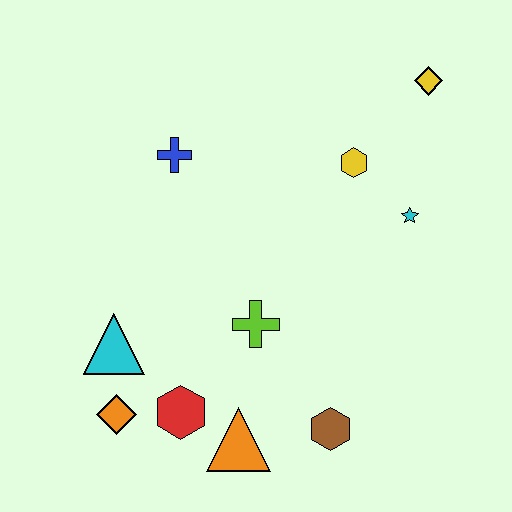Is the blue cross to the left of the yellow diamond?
Yes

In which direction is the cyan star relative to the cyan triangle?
The cyan star is to the right of the cyan triangle.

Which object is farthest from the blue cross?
The brown hexagon is farthest from the blue cross.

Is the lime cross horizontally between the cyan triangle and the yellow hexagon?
Yes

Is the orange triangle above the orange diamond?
No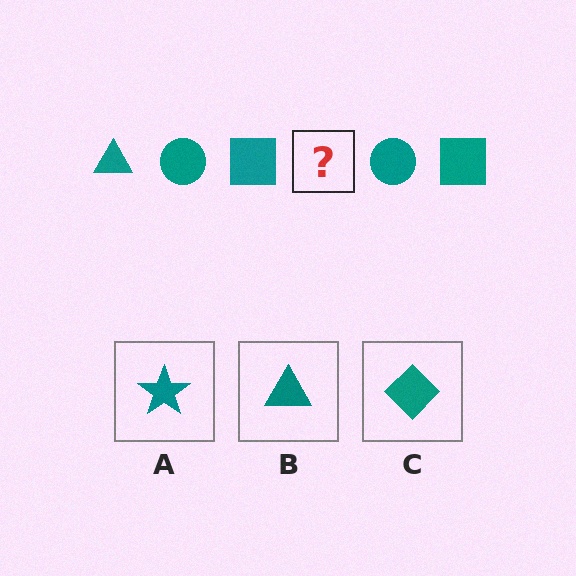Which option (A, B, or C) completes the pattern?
B.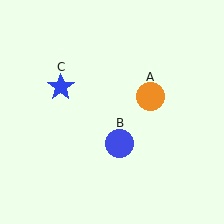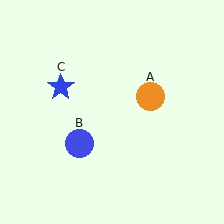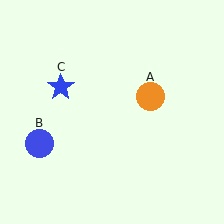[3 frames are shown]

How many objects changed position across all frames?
1 object changed position: blue circle (object B).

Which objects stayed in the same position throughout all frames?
Orange circle (object A) and blue star (object C) remained stationary.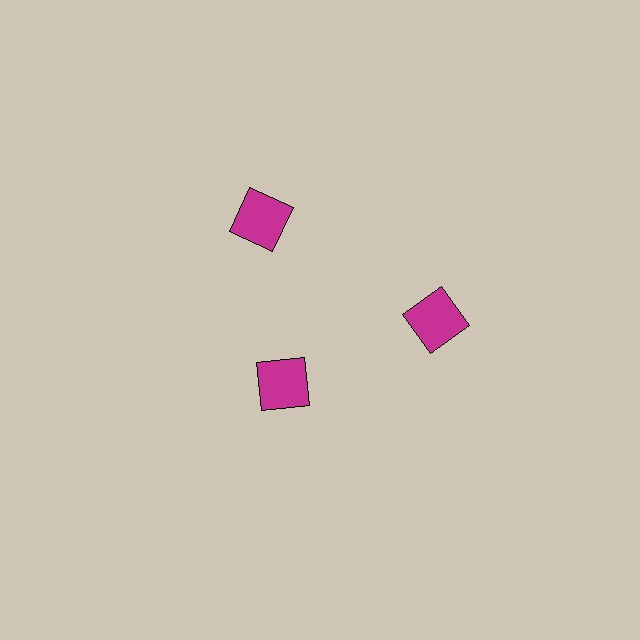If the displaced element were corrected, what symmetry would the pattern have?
It would have 3-fold rotational symmetry — the pattern would map onto itself every 120 degrees.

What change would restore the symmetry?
The symmetry would be restored by moving it outward, back onto the ring so that all 3 squares sit at equal angles and equal distance from the center.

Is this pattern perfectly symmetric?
No. The 3 magenta squares are arranged in a ring, but one element near the 7 o'clock position is pulled inward toward the center, breaking the 3-fold rotational symmetry.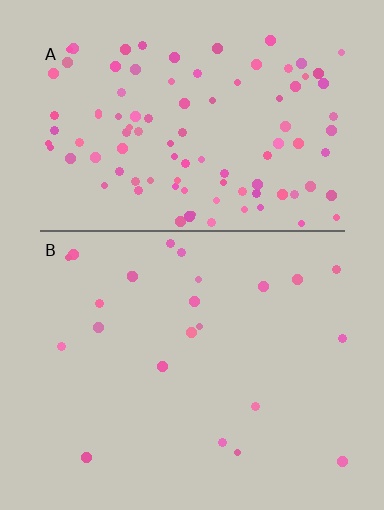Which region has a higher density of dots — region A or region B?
A (the top).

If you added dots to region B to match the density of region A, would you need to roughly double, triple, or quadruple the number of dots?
Approximately quadruple.